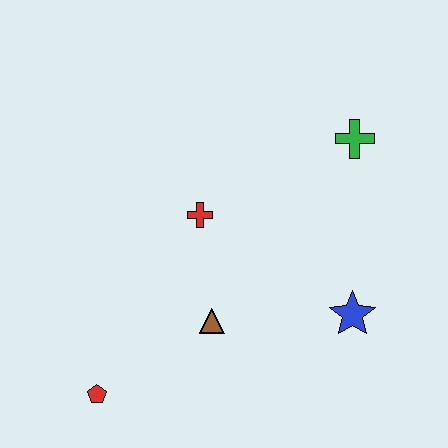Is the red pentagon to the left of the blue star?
Yes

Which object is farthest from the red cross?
The red pentagon is farthest from the red cross.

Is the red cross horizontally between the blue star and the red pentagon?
Yes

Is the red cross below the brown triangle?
No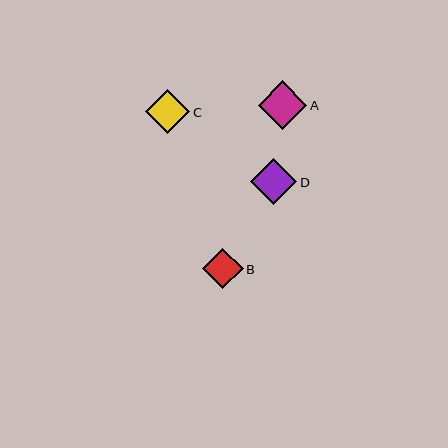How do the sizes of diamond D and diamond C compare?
Diamond D and diamond C are approximately the same size.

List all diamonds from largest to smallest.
From largest to smallest: A, D, C, B.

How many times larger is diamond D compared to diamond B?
Diamond D is approximately 1.1 times the size of diamond B.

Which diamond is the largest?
Diamond A is the largest with a size of approximately 48 pixels.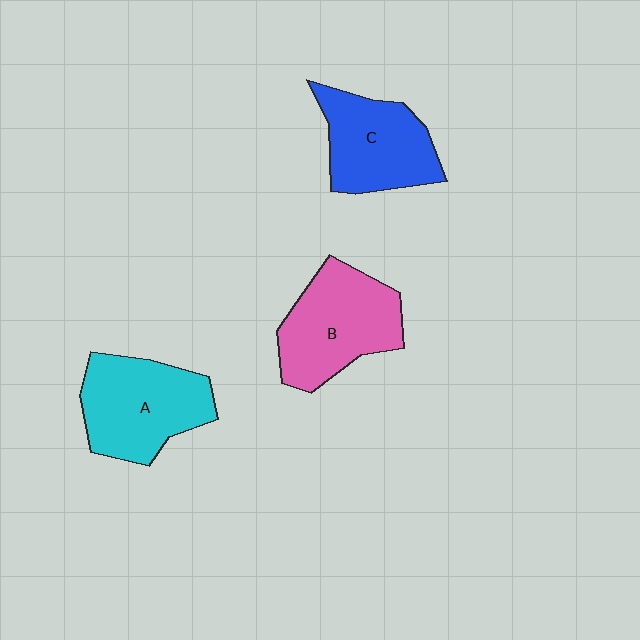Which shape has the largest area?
Shape A (cyan).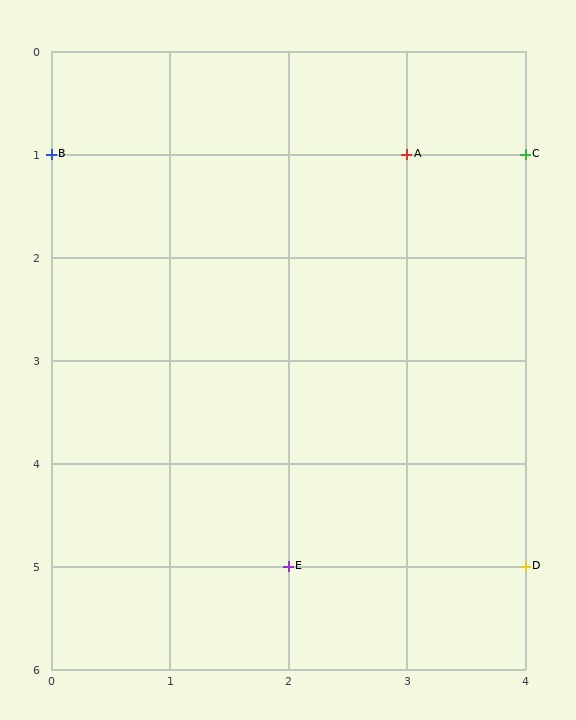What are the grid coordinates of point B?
Point B is at grid coordinates (0, 1).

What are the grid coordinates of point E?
Point E is at grid coordinates (2, 5).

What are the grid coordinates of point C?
Point C is at grid coordinates (4, 1).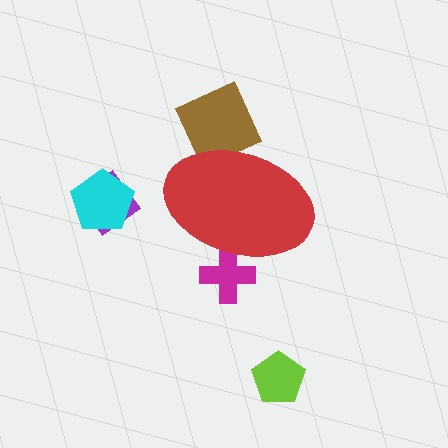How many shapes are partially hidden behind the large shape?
3 shapes are partially hidden.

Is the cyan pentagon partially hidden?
No, the cyan pentagon is fully visible.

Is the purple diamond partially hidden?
No, the purple diamond is fully visible.